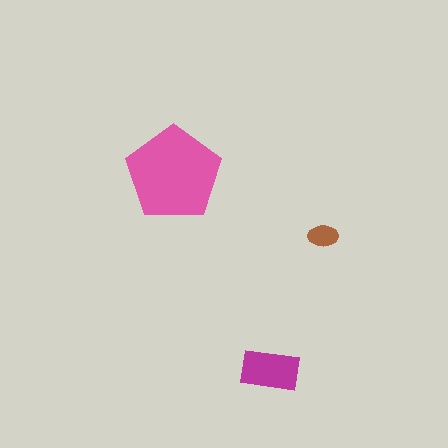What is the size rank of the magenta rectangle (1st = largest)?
2nd.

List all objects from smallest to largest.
The brown ellipse, the magenta rectangle, the pink pentagon.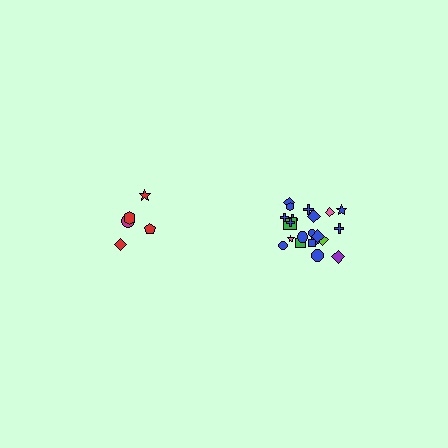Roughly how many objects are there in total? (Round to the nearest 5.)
Roughly 25 objects in total.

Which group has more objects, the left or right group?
The right group.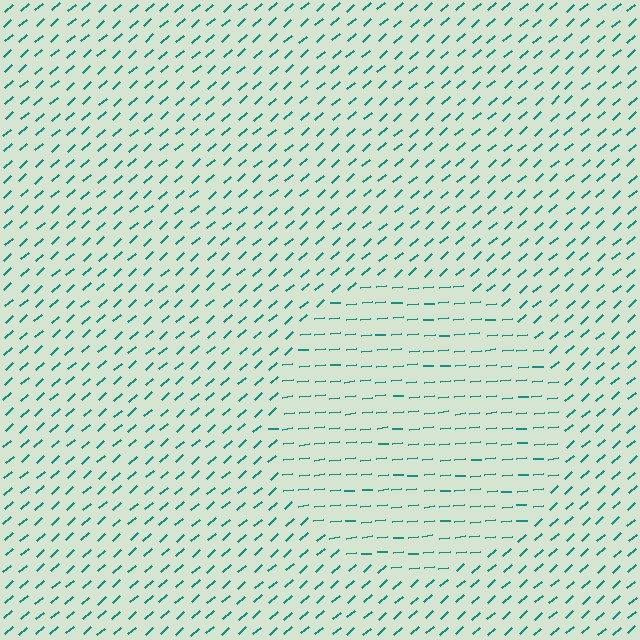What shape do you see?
I see a circle.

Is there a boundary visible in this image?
Yes, there is a texture boundary formed by a change in line orientation.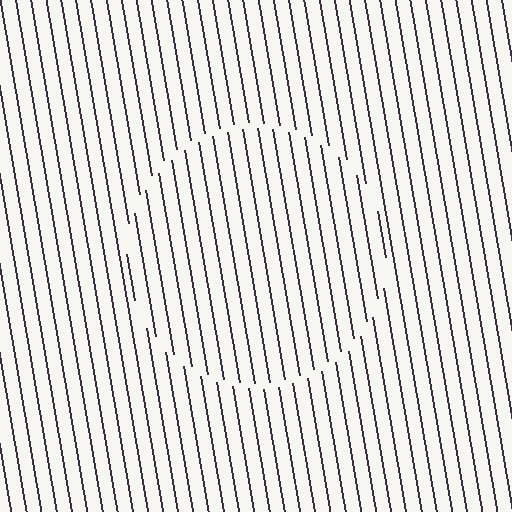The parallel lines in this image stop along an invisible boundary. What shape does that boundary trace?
An illusory circle. The interior of the shape contains the same grating, shifted by half a period — the contour is defined by the phase discontinuity where line-ends from the inner and outer gratings abut.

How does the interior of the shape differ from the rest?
The interior of the shape contains the same grating, shifted by half a period — the contour is defined by the phase discontinuity where line-ends from the inner and outer gratings abut.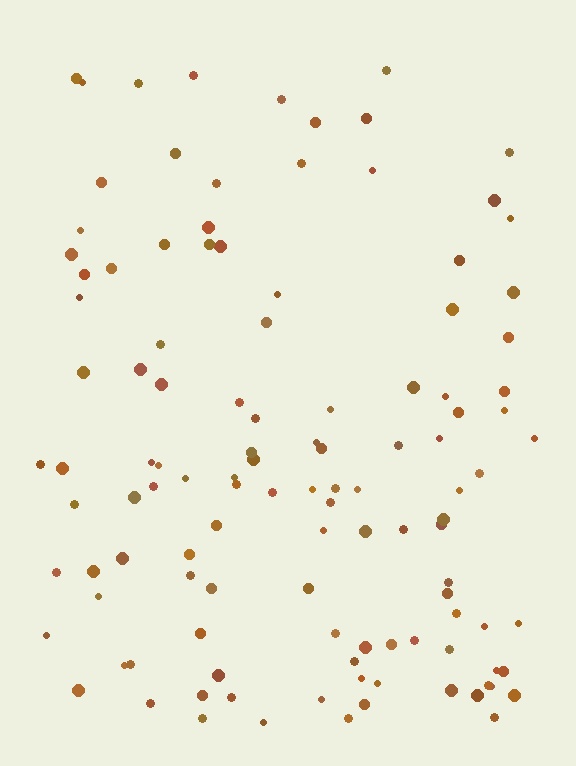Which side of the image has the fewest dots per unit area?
The top.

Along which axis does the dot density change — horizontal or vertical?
Vertical.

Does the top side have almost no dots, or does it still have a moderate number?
Still a moderate number, just noticeably fewer than the bottom.